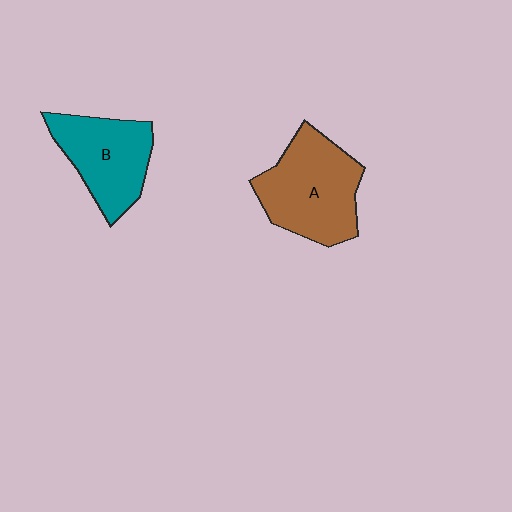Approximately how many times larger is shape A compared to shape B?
Approximately 1.2 times.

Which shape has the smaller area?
Shape B (teal).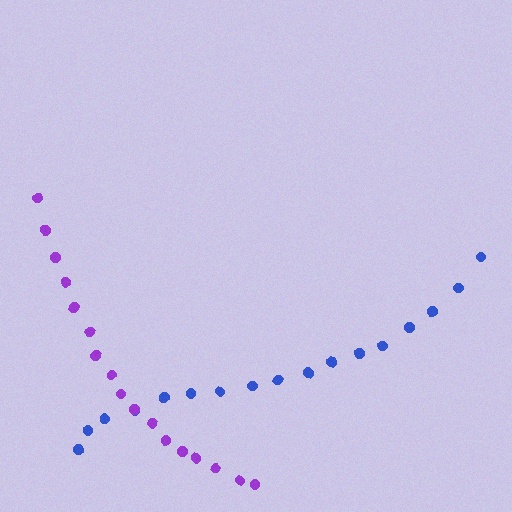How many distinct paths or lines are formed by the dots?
There are 2 distinct paths.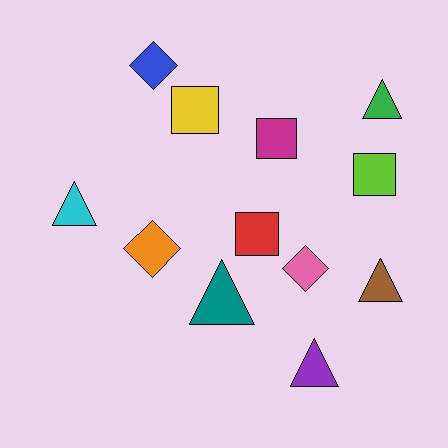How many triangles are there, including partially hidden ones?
There are 5 triangles.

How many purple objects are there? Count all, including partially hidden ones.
There is 1 purple object.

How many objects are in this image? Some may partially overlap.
There are 12 objects.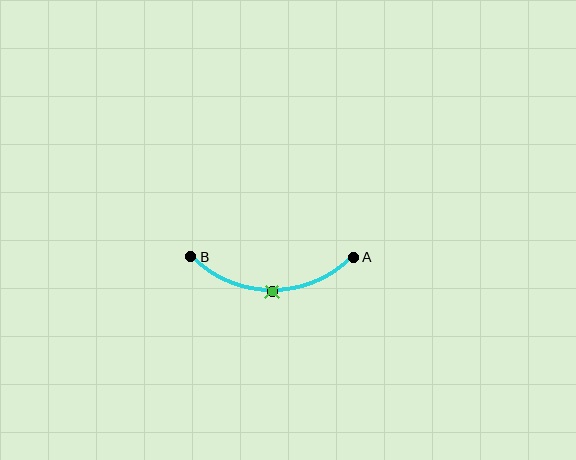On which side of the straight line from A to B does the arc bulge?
The arc bulges below the straight line connecting A and B.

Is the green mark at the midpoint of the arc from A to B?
Yes. The green mark lies on the arc at equal arc-length from both A and B — it is the arc midpoint.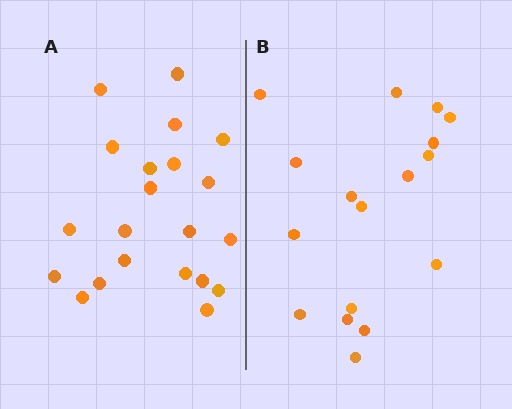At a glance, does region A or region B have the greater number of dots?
Region A (the left region) has more dots.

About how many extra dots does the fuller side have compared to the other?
Region A has about 4 more dots than region B.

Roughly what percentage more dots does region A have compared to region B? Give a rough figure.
About 25% more.